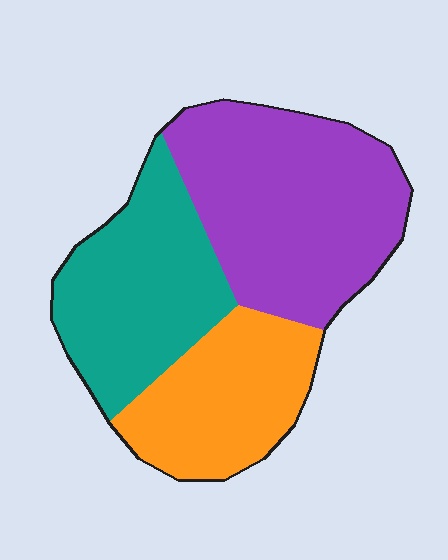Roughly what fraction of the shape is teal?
Teal takes up about one third (1/3) of the shape.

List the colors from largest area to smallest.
From largest to smallest: purple, teal, orange.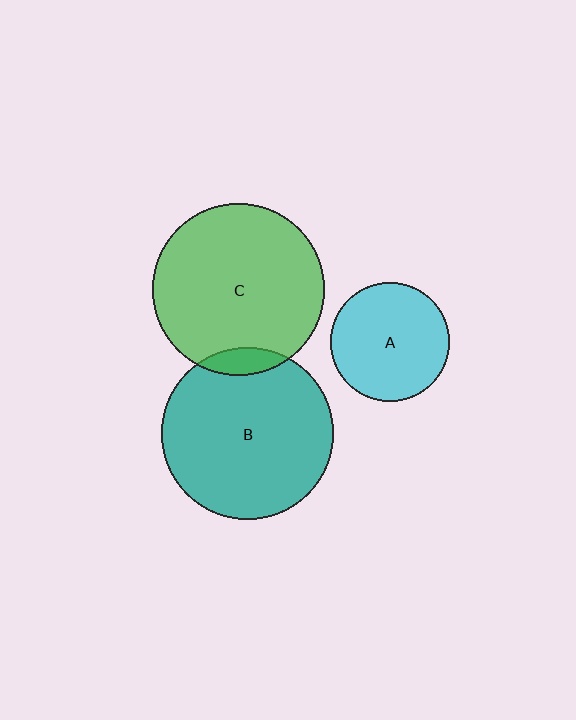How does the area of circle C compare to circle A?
Approximately 2.1 times.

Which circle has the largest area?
Circle C (green).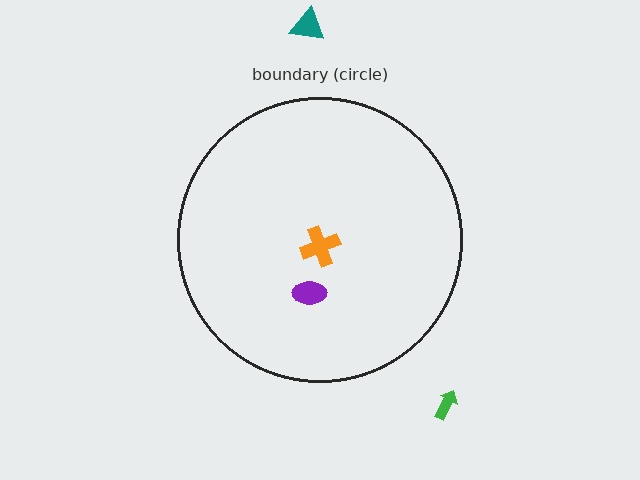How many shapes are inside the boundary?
2 inside, 2 outside.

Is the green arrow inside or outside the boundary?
Outside.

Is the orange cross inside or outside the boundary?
Inside.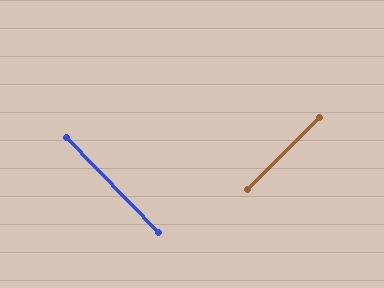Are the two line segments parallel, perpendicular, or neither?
Perpendicular — they meet at approximately 89°.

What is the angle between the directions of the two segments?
Approximately 89 degrees.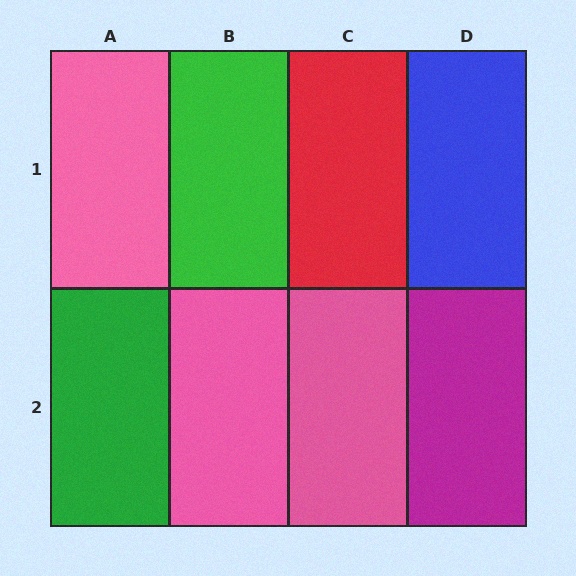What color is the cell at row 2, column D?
Magenta.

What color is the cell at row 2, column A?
Green.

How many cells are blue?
1 cell is blue.